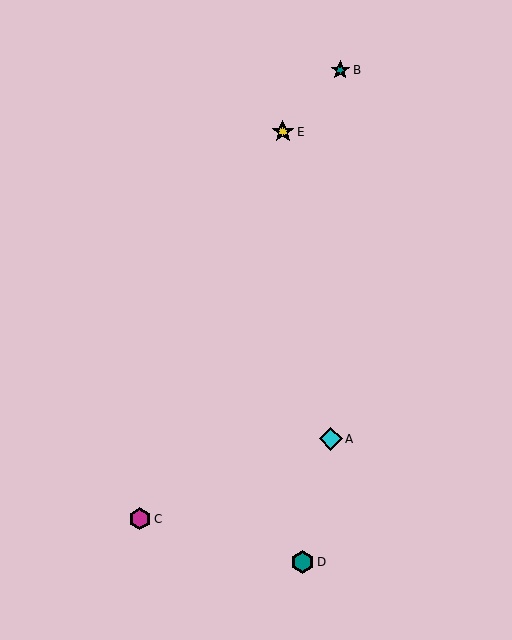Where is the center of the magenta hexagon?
The center of the magenta hexagon is at (140, 519).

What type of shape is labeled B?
Shape B is a teal star.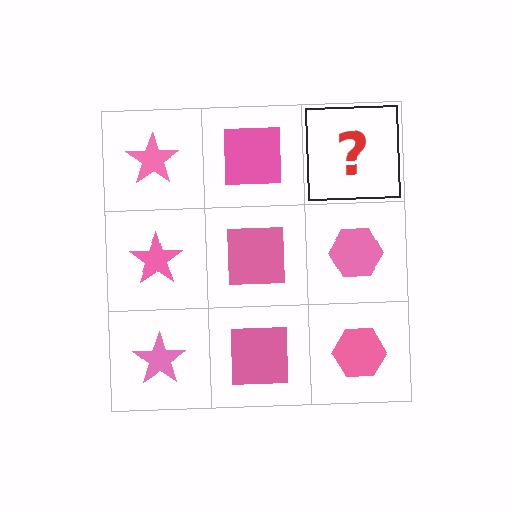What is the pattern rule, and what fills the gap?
The rule is that each column has a consistent shape. The gap should be filled with a pink hexagon.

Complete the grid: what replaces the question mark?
The question mark should be replaced with a pink hexagon.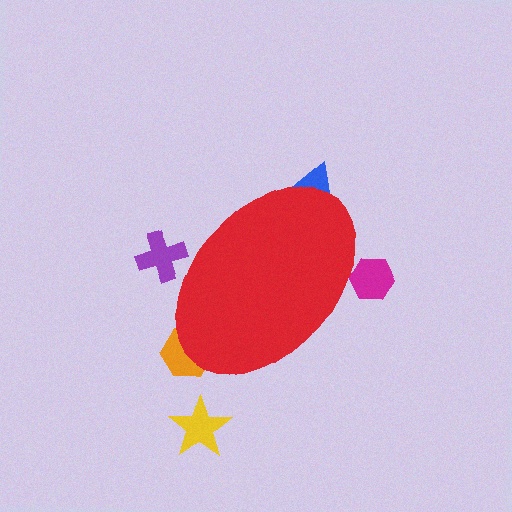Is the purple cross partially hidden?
Yes, the purple cross is partially hidden behind the red ellipse.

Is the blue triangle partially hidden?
Yes, the blue triangle is partially hidden behind the red ellipse.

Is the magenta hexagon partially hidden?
Yes, the magenta hexagon is partially hidden behind the red ellipse.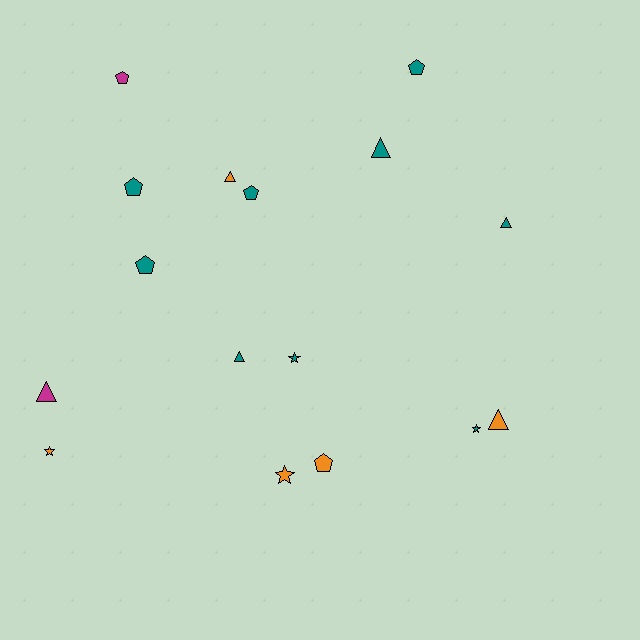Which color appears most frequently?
Teal, with 9 objects.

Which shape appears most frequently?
Triangle, with 6 objects.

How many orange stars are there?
There are 2 orange stars.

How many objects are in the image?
There are 16 objects.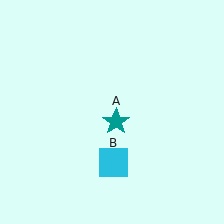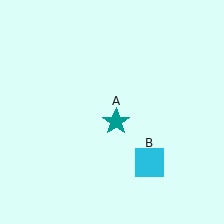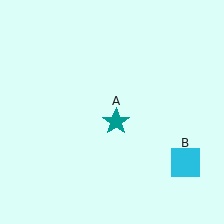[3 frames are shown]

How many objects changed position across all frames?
1 object changed position: cyan square (object B).